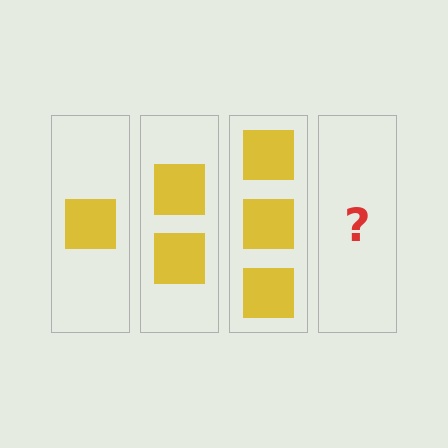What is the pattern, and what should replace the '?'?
The pattern is that each step adds one more square. The '?' should be 4 squares.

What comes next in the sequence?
The next element should be 4 squares.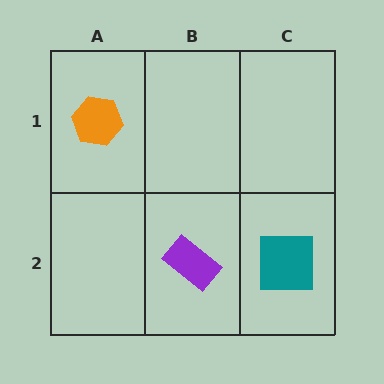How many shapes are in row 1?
1 shape.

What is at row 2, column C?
A teal square.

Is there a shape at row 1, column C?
No, that cell is empty.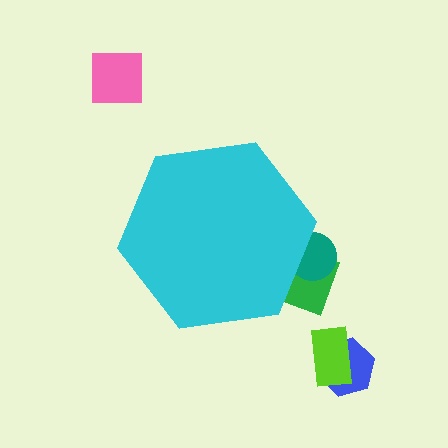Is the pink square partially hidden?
No, the pink square is fully visible.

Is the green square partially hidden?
Yes, the green square is partially hidden behind the cyan hexagon.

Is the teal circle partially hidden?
Yes, the teal circle is partially hidden behind the cyan hexagon.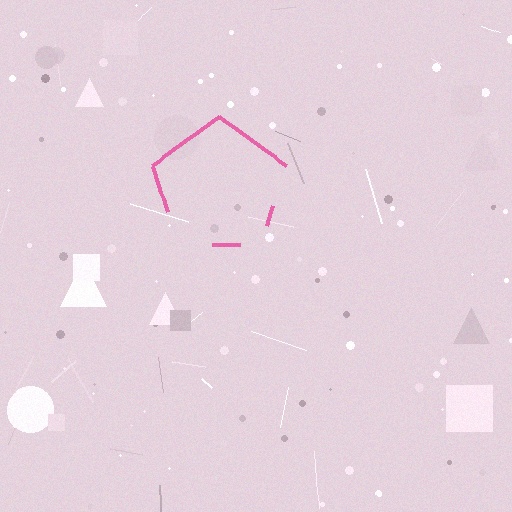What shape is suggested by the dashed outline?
The dashed outline suggests a pentagon.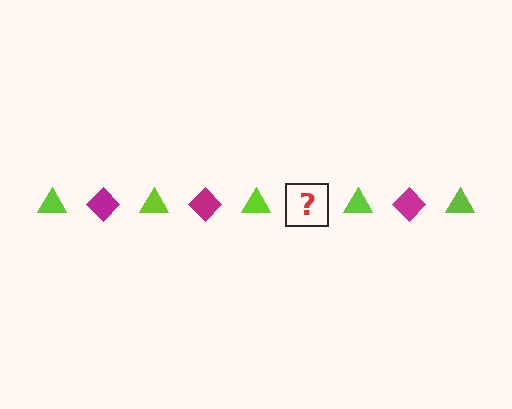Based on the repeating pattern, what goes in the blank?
The blank should be a magenta diamond.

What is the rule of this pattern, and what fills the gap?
The rule is that the pattern alternates between lime triangle and magenta diamond. The gap should be filled with a magenta diamond.